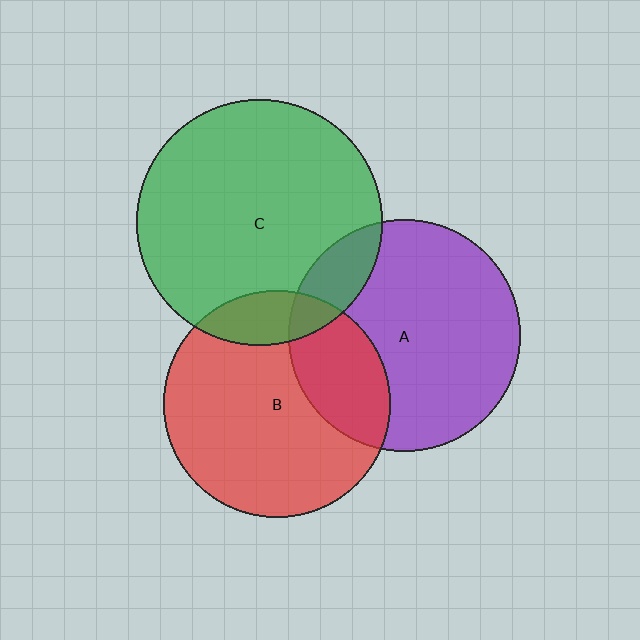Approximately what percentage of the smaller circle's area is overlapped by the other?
Approximately 25%.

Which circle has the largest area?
Circle C (green).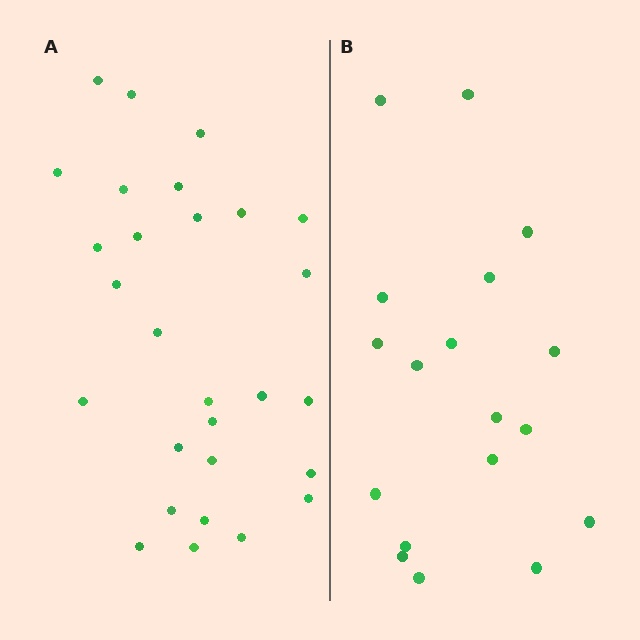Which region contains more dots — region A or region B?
Region A (the left region) has more dots.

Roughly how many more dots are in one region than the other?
Region A has roughly 10 or so more dots than region B.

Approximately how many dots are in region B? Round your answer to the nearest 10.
About 20 dots. (The exact count is 18, which rounds to 20.)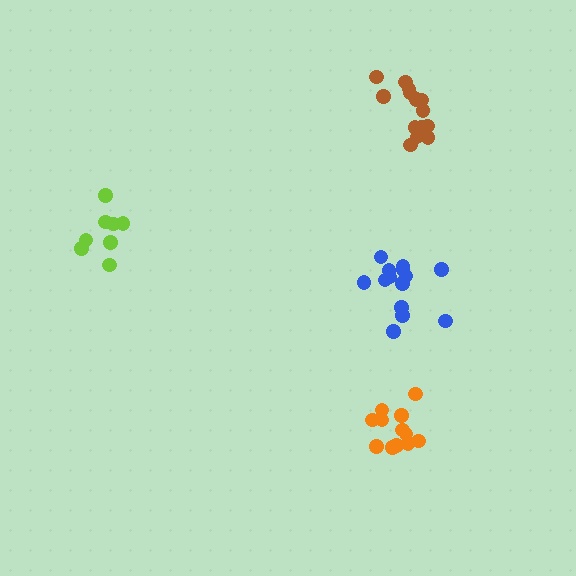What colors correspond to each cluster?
The clusters are colored: blue, lime, orange, brown.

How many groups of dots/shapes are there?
There are 4 groups.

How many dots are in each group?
Group 1: 14 dots, Group 2: 8 dots, Group 3: 12 dots, Group 4: 14 dots (48 total).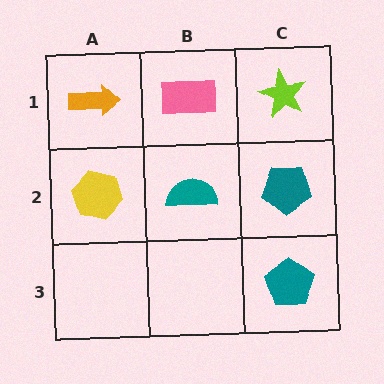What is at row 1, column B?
A pink rectangle.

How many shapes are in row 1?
3 shapes.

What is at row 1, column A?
An orange arrow.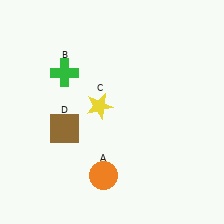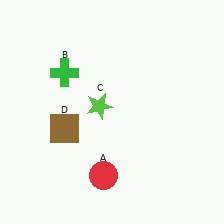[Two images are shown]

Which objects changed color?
A changed from orange to red. C changed from yellow to lime.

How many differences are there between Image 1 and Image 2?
There are 2 differences between the two images.